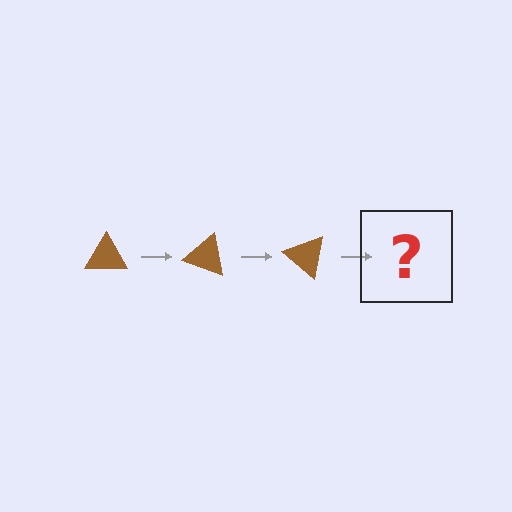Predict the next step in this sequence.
The next step is a brown triangle rotated 60 degrees.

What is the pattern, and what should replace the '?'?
The pattern is that the triangle rotates 20 degrees each step. The '?' should be a brown triangle rotated 60 degrees.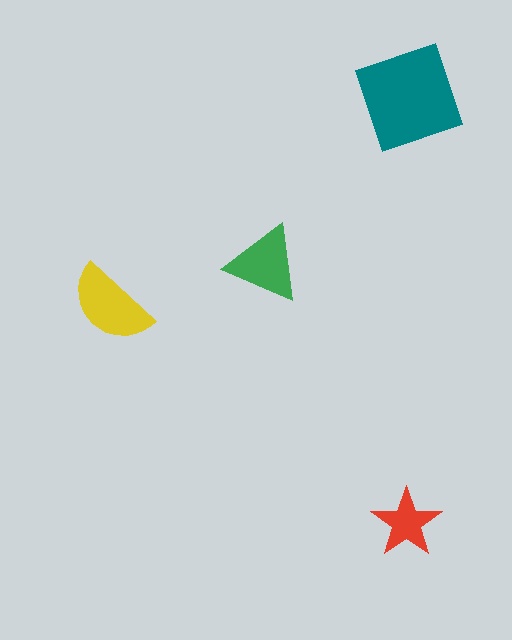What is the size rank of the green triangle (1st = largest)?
3rd.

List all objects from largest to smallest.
The teal diamond, the yellow semicircle, the green triangle, the red star.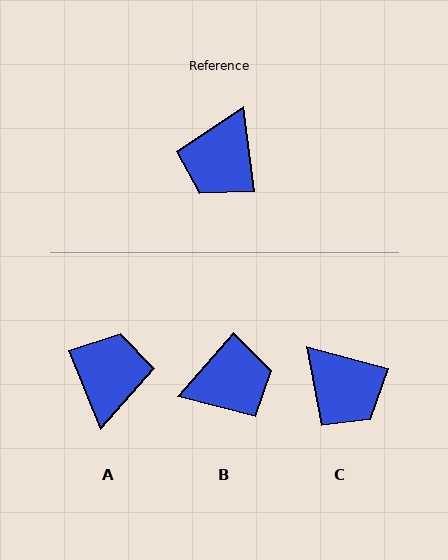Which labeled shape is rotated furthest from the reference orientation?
A, about 165 degrees away.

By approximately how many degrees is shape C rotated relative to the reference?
Approximately 67 degrees counter-clockwise.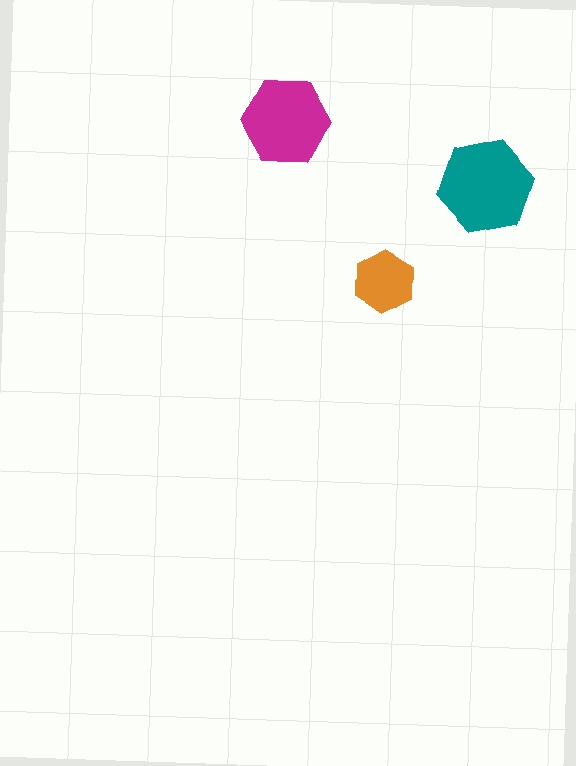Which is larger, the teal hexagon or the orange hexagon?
The teal one.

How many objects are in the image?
There are 3 objects in the image.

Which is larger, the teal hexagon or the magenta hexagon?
The teal one.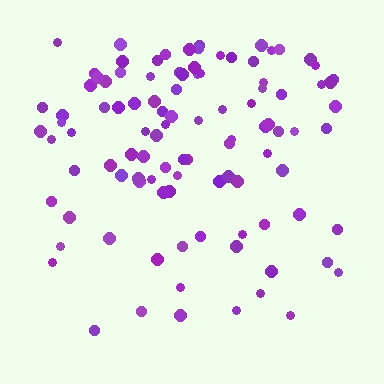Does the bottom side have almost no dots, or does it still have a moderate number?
Still a moderate number, just noticeably fewer than the top.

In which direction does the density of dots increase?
From bottom to top, with the top side densest.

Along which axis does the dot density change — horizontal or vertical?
Vertical.